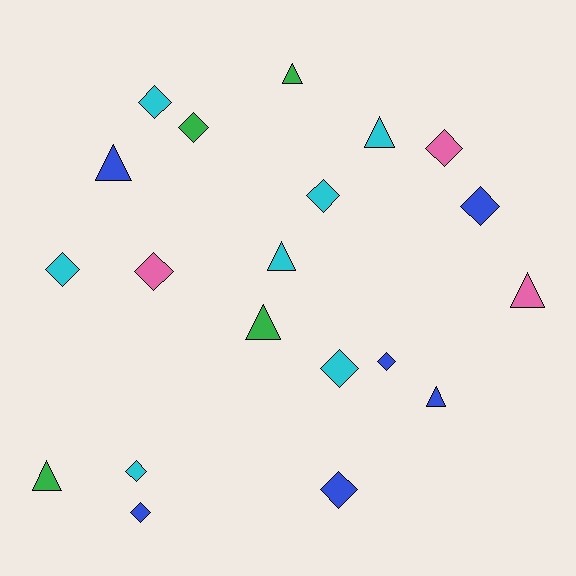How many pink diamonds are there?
There are 2 pink diamonds.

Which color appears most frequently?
Cyan, with 7 objects.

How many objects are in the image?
There are 20 objects.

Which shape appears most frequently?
Diamond, with 12 objects.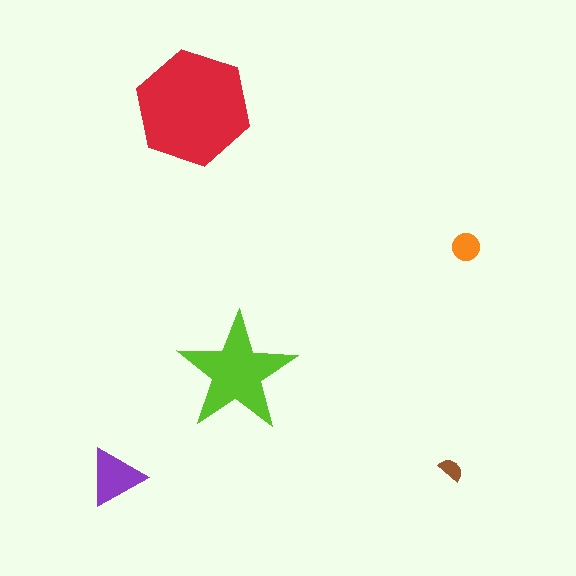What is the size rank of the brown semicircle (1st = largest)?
5th.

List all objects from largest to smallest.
The red hexagon, the lime star, the purple triangle, the orange circle, the brown semicircle.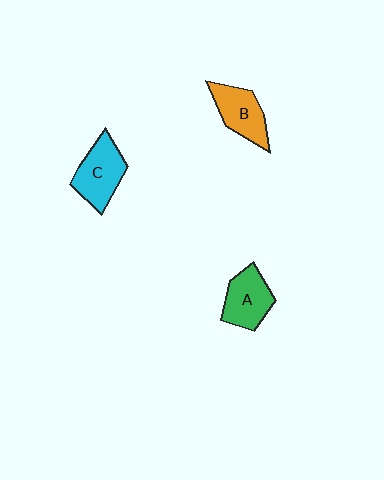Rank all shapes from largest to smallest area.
From largest to smallest: C (cyan), A (green), B (orange).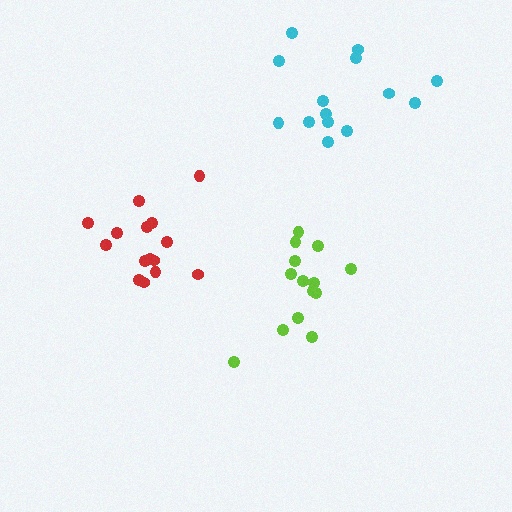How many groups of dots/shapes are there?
There are 3 groups.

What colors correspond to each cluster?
The clusters are colored: red, lime, cyan.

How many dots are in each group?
Group 1: 15 dots, Group 2: 14 dots, Group 3: 14 dots (43 total).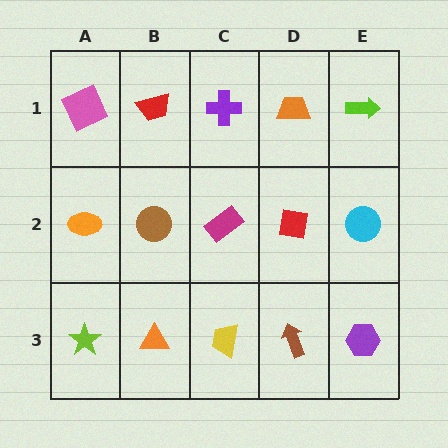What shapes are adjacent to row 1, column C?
A magenta rectangle (row 2, column C), a red trapezoid (row 1, column B), an orange trapezoid (row 1, column D).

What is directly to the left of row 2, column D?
A magenta rectangle.